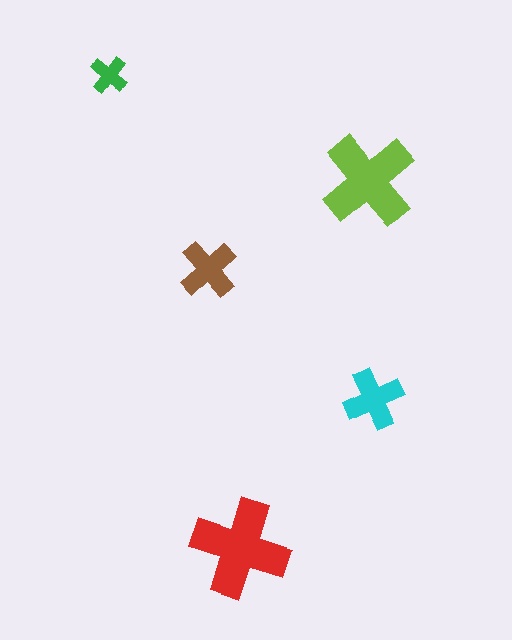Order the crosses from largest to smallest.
the red one, the lime one, the cyan one, the brown one, the green one.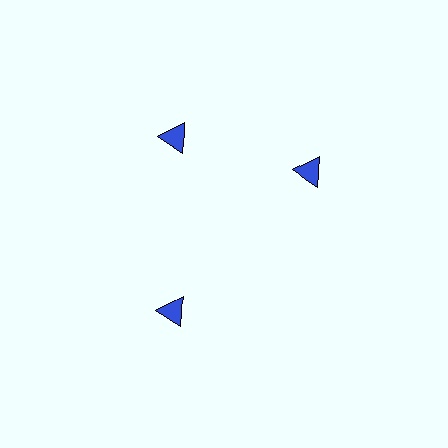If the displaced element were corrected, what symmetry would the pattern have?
It would have 3-fold rotational symmetry — the pattern would map onto itself every 120 degrees.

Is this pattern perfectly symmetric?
No. The 3 blue triangles are arranged in a ring, but one element near the 3 o'clock position is rotated out of alignment along the ring, breaking the 3-fold rotational symmetry.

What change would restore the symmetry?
The symmetry would be restored by rotating it back into even spacing with its neighbors so that all 3 triangles sit at equal angles and equal distance from the center.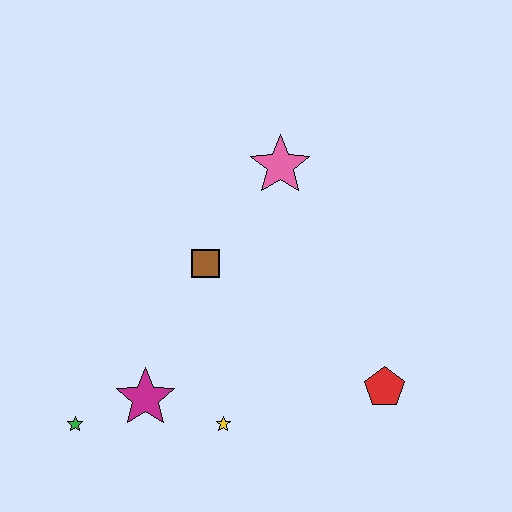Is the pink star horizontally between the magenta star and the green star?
No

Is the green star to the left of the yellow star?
Yes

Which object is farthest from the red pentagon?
The green star is farthest from the red pentagon.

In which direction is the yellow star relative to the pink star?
The yellow star is below the pink star.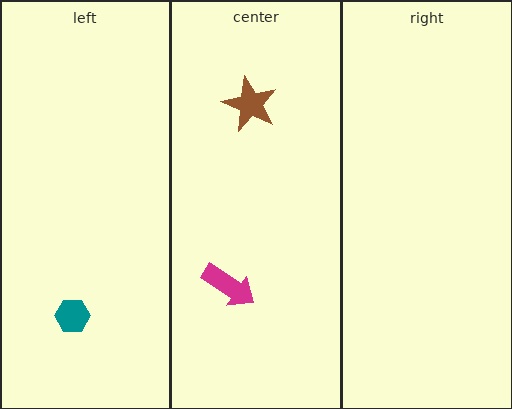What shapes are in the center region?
The brown star, the magenta arrow.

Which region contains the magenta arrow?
The center region.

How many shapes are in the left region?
1.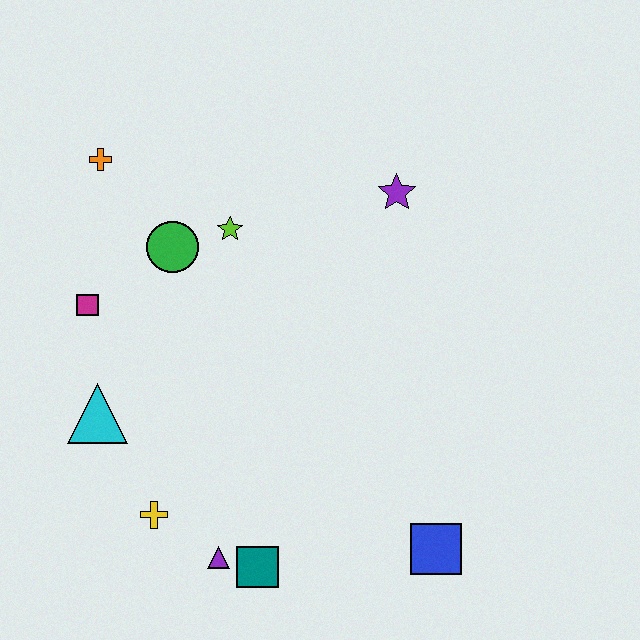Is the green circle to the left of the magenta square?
No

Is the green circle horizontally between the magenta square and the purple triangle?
Yes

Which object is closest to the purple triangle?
The teal square is closest to the purple triangle.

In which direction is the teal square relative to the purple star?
The teal square is below the purple star.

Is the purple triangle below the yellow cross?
Yes